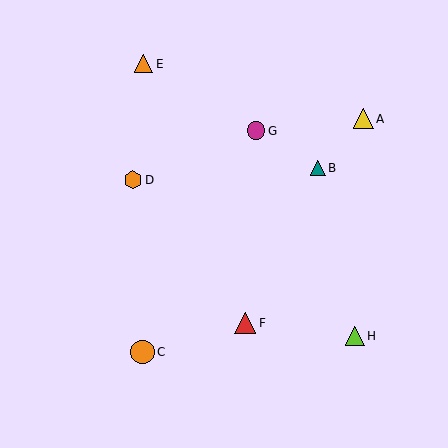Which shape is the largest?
The orange circle (labeled C) is the largest.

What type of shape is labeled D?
Shape D is an orange hexagon.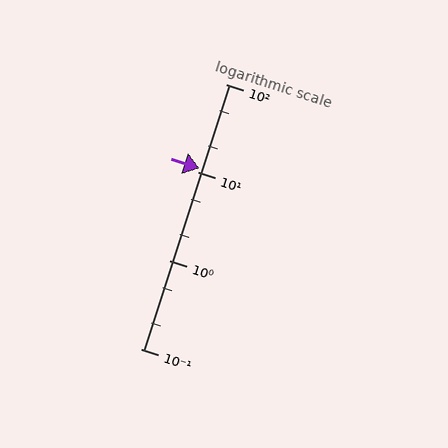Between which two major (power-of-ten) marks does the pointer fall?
The pointer is between 10 and 100.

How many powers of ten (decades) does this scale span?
The scale spans 3 decades, from 0.1 to 100.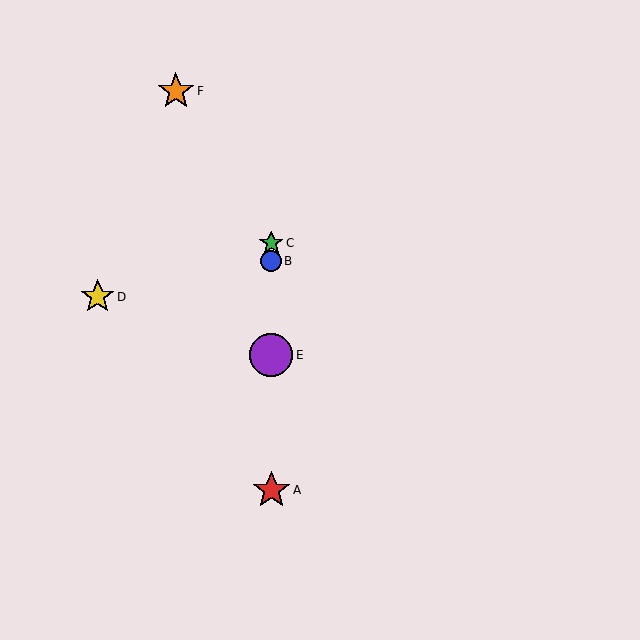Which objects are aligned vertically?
Objects A, B, C, E are aligned vertically.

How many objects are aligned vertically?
4 objects (A, B, C, E) are aligned vertically.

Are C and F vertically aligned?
No, C is at x≈271 and F is at x≈176.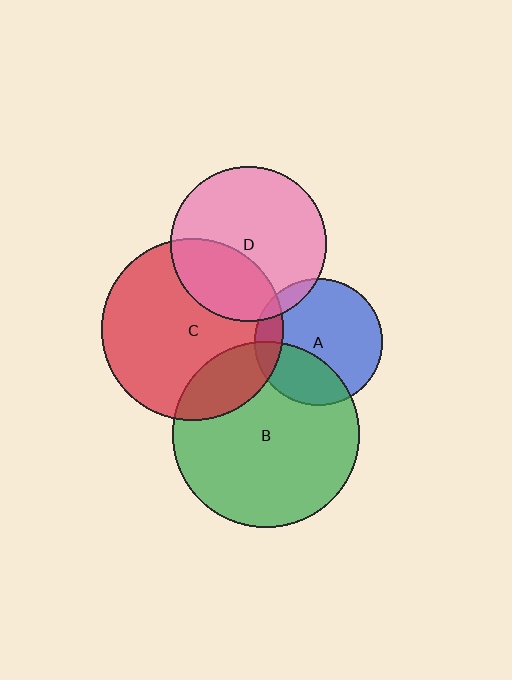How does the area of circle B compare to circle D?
Approximately 1.4 times.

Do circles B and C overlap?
Yes.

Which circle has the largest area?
Circle B (green).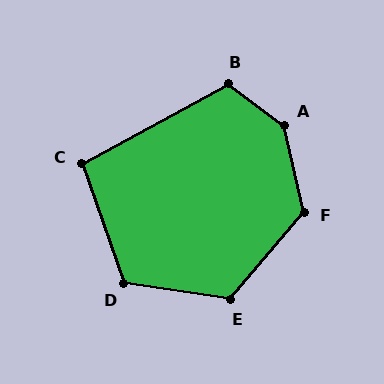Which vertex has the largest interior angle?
A, at approximately 139 degrees.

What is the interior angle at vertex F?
Approximately 127 degrees (obtuse).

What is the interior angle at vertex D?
Approximately 118 degrees (obtuse).